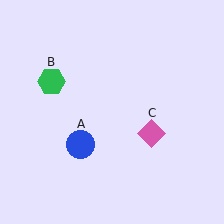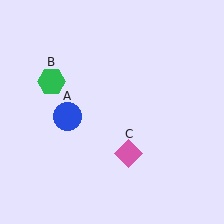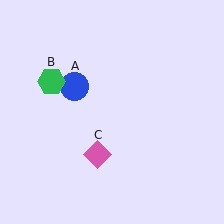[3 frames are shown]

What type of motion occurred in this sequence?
The blue circle (object A), pink diamond (object C) rotated clockwise around the center of the scene.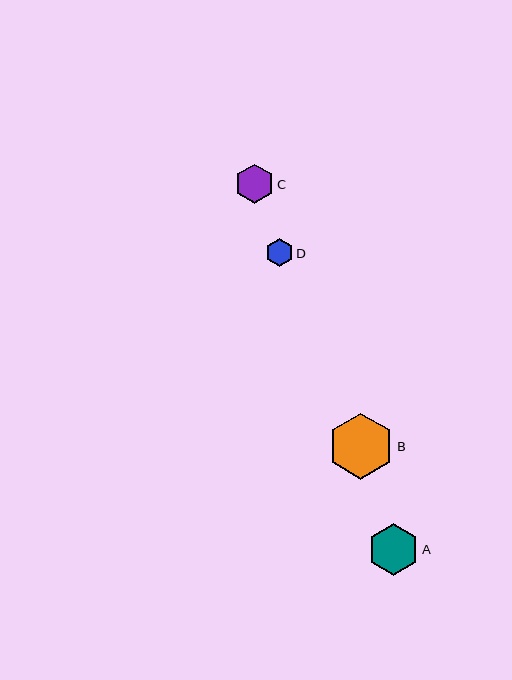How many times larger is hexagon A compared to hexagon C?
Hexagon A is approximately 1.3 times the size of hexagon C.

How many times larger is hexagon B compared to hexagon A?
Hexagon B is approximately 1.3 times the size of hexagon A.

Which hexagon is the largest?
Hexagon B is the largest with a size of approximately 66 pixels.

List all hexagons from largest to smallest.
From largest to smallest: B, A, C, D.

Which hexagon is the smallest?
Hexagon D is the smallest with a size of approximately 27 pixels.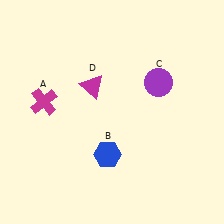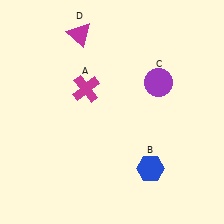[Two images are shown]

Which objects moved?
The objects that moved are: the magenta cross (A), the blue hexagon (B), the magenta triangle (D).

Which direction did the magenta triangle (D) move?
The magenta triangle (D) moved up.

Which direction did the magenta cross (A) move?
The magenta cross (A) moved right.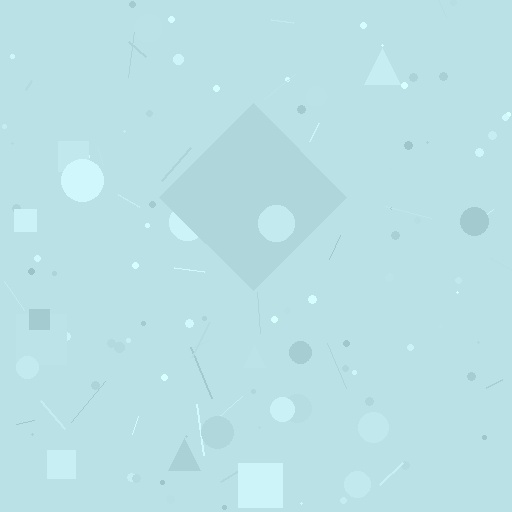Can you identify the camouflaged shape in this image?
The camouflaged shape is a diamond.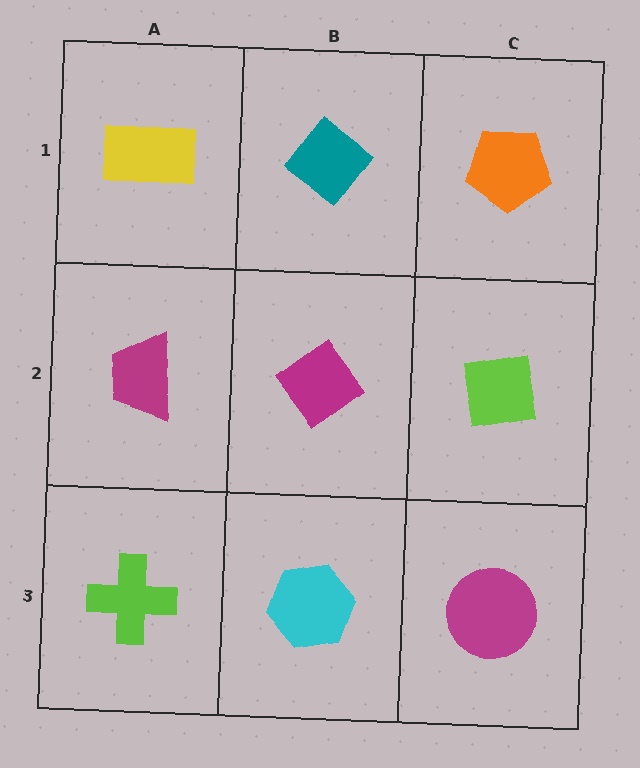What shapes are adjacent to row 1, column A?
A magenta trapezoid (row 2, column A), a teal diamond (row 1, column B).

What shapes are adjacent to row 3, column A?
A magenta trapezoid (row 2, column A), a cyan hexagon (row 3, column B).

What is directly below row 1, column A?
A magenta trapezoid.